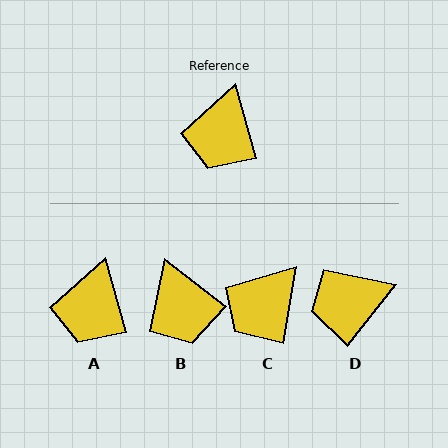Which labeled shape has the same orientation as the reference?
A.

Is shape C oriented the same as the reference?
No, it is off by about 26 degrees.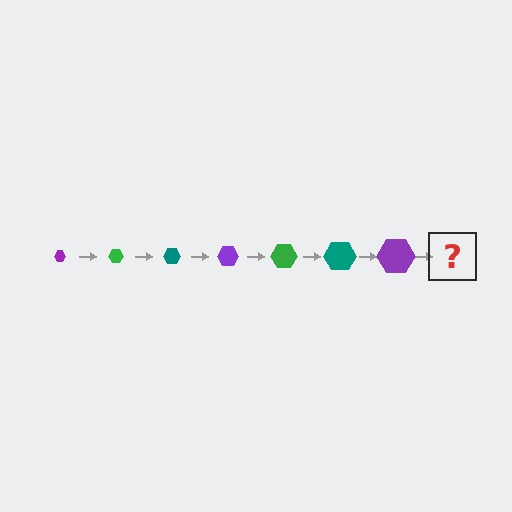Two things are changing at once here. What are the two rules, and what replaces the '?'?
The two rules are that the hexagon grows larger each step and the color cycles through purple, green, and teal. The '?' should be a green hexagon, larger than the previous one.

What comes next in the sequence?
The next element should be a green hexagon, larger than the previous one.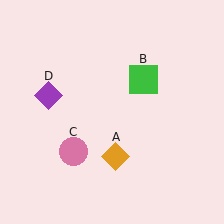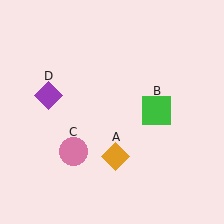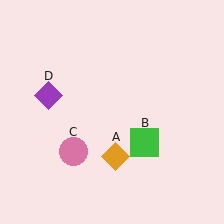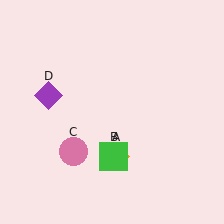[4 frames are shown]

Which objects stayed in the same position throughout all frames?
Orange diamond (object A) and pink circle (object C) and purple diamond (object D) remained stationary.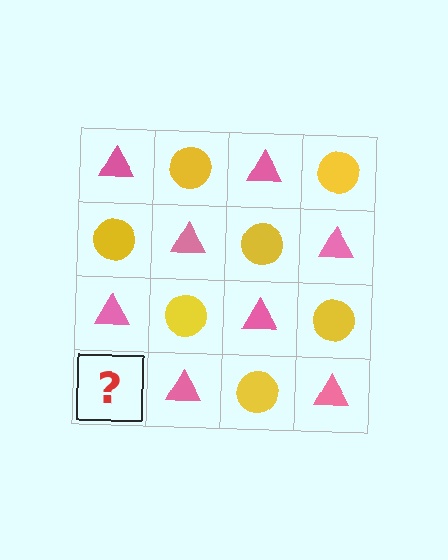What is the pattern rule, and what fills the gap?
The rule is that it alternates pink triangle and yellow circle in a checkerboard pattern. The gap should be filled with a yellow circle.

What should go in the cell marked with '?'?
The missing cell should contain a yellow circle.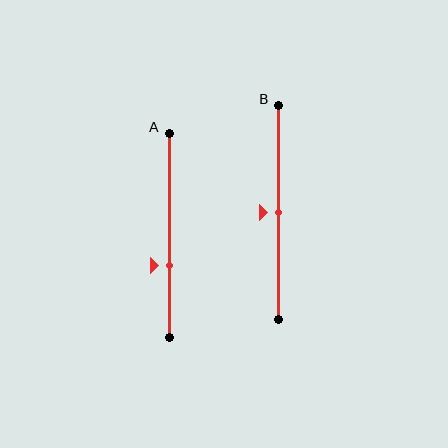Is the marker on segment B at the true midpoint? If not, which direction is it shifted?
Yes, the marker on segment B is at the true midpoint.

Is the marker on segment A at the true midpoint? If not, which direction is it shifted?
No, the marker on segment A is shifted downward by about 15% of the segment length.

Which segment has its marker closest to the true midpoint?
Segment B has its marker closest to the true midpoint.